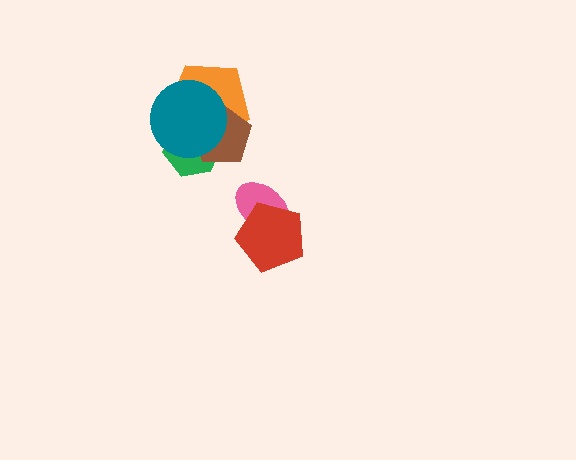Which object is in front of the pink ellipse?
The red pentagon is in front of the pink ellipse.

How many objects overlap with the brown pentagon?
3 objects overlap with the brown pentagon.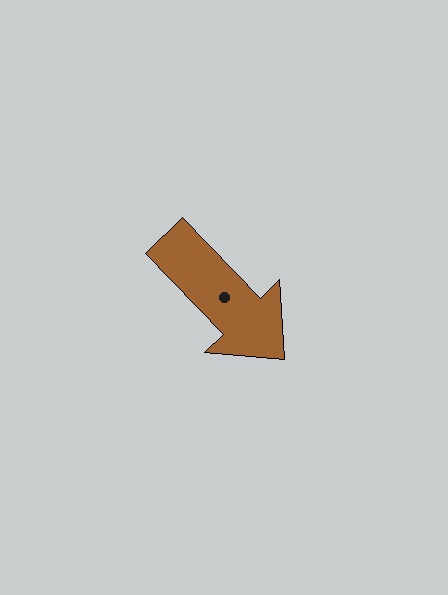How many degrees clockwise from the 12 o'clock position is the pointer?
Approximately 136 degrees.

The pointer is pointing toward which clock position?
Roughly 5 o'clock.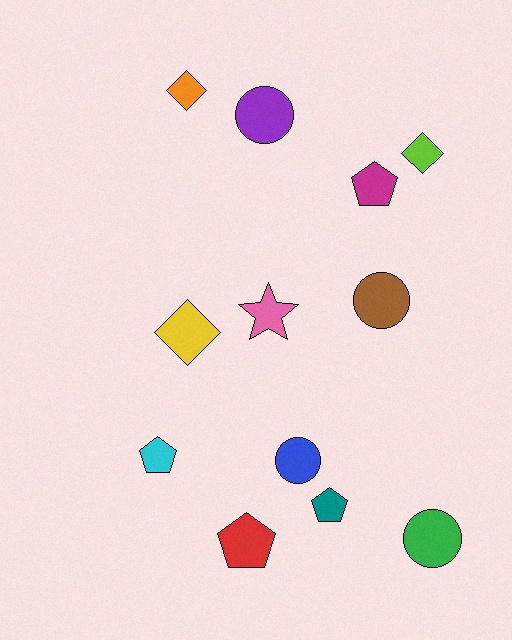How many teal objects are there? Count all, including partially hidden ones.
There is 1 teal object.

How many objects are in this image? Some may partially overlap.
There are 12 objects.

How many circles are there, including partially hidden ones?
There are 4 circles.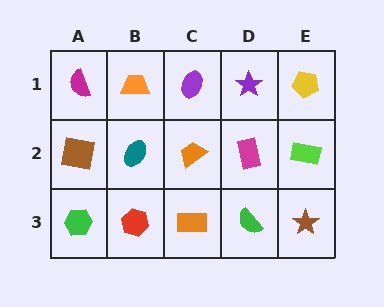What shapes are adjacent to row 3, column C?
An orange trapezoid (row 2, column C), a red hexagon (row 3, column B), a green semicircle (row 3, column D).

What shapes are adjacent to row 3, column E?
A lime rectangle (row 2, column E), a green semicircle (row 3, column D).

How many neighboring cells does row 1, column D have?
3.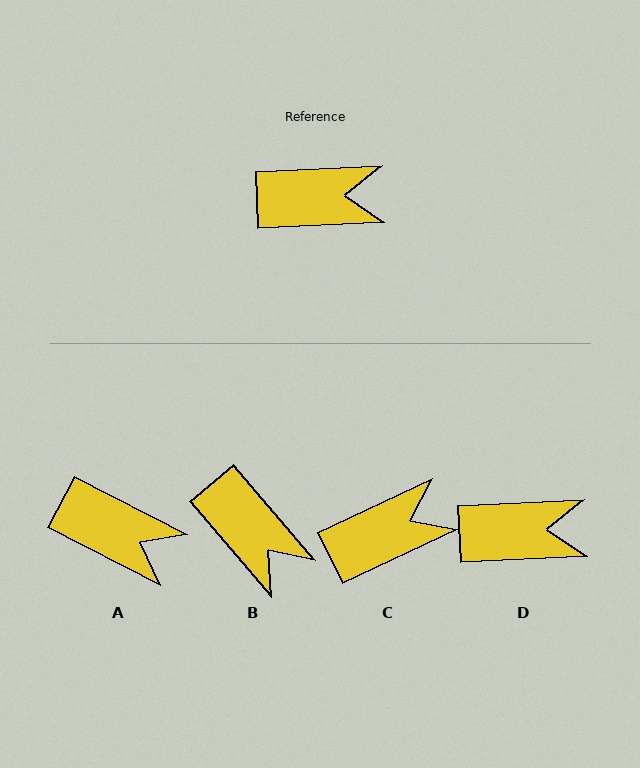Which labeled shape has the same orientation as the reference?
D.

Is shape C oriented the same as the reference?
No, it is off by about 23 degrees.